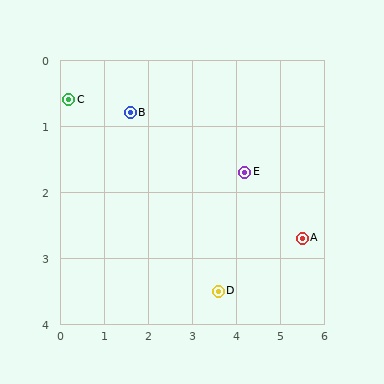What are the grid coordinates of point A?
Point A is at approximately (5.5, 2.7).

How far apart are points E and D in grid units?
Points E and D are about 1.9 grid units apart.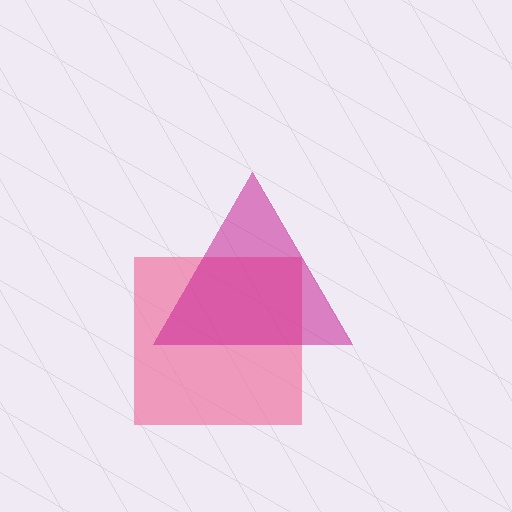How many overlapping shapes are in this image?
There are 2 overlapping shapes in the image.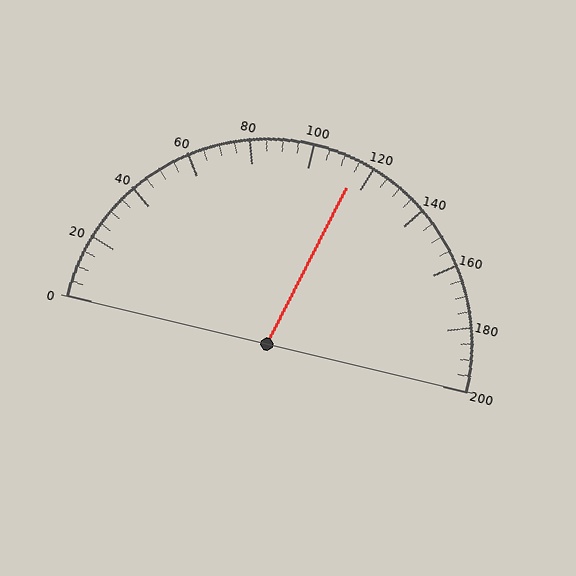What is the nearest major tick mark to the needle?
The nearest major tick mark is 120.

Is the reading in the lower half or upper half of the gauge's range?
The reading is in the upper half of the range (0 to 200).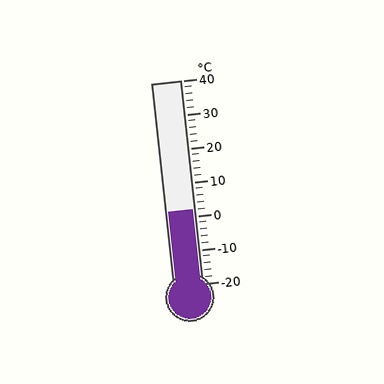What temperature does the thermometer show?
The thermometer shows approximately 2°C.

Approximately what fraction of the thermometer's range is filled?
The thermometer is filled to approximately 35% of its range.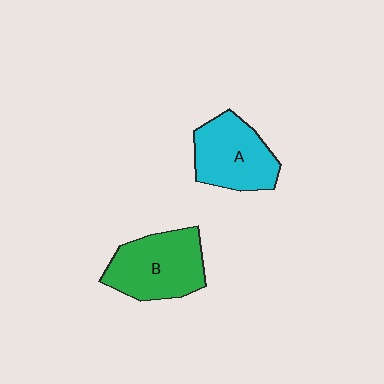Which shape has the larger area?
Shape B (green).